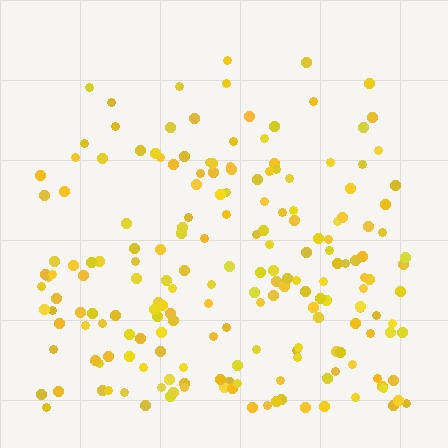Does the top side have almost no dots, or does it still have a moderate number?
Still a moderate number, just noticeably fewer than the bottom.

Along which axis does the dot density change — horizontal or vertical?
Vertical.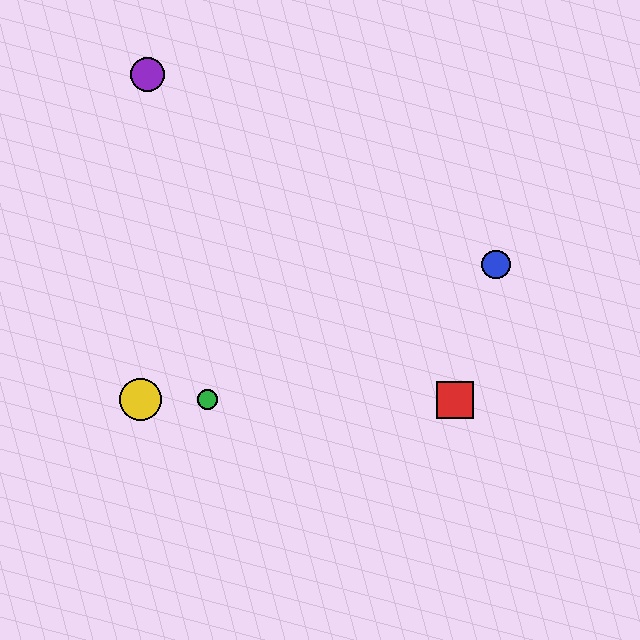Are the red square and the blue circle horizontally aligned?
No, the red square is at y≈400 and the blue circle is at y≈265.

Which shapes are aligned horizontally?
The red square, the green circle, the yellow circle are aligned horizontally.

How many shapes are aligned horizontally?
3 shapes (the red square, the green circle, the yellow circle) are aligned horizontally.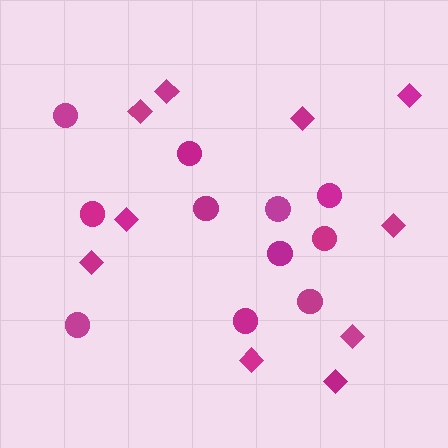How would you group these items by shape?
There are 2 groups: one group of circles (11) and one group of diamonds (10).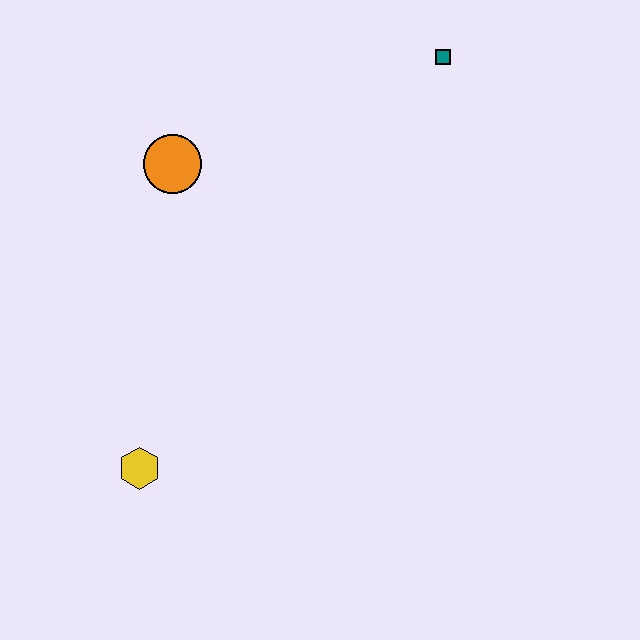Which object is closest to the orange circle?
The teal square is closest to the orange circle.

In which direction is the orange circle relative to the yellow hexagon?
The orange circle is above the yellow hexagon.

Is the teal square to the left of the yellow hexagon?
No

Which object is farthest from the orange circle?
The yellow hexagon is farthest from the orange circle.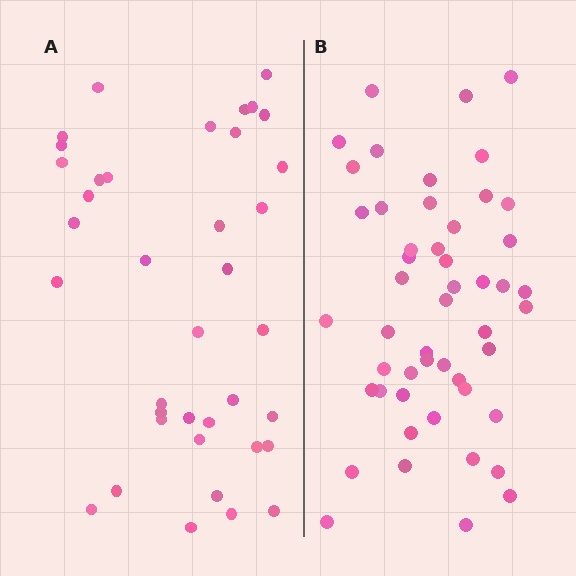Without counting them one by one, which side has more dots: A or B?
Region B (the right region) has more dots.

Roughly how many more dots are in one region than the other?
Region B has roughly 12 or so more dots than region A.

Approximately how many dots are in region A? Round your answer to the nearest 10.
About 40 dots. (The exact count is 38, which rounds to 40.)